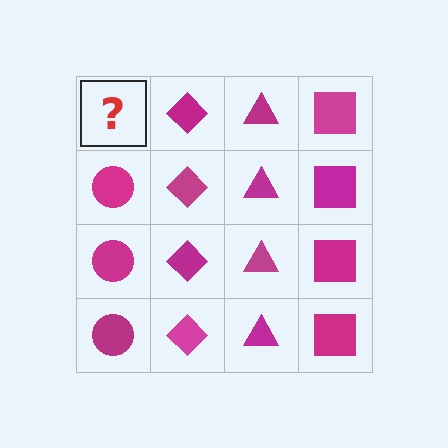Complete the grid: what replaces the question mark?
The question mark should be replaced with a magenta circle.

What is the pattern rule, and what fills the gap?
The rule is that each column has a consistent shape. The gap should be filled with a magenta circle.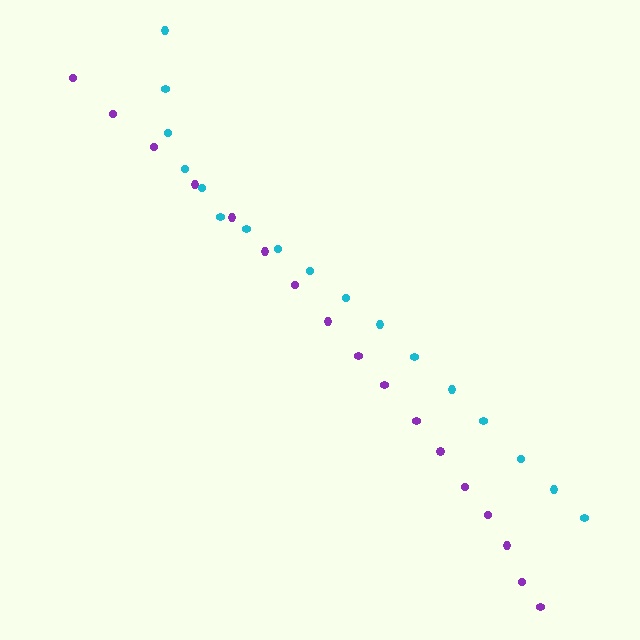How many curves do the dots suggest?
There are 2 distinct paths.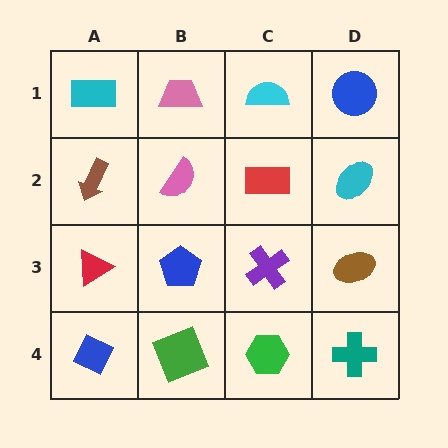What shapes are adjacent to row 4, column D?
A brown ellipse (row 3, column D), a green hexagon (row 4, column C).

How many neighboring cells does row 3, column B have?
4.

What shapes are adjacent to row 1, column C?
A red rectangle (row 2, column C), a pink trapezoid (row 1, column B), a blue circle (row 1, column D).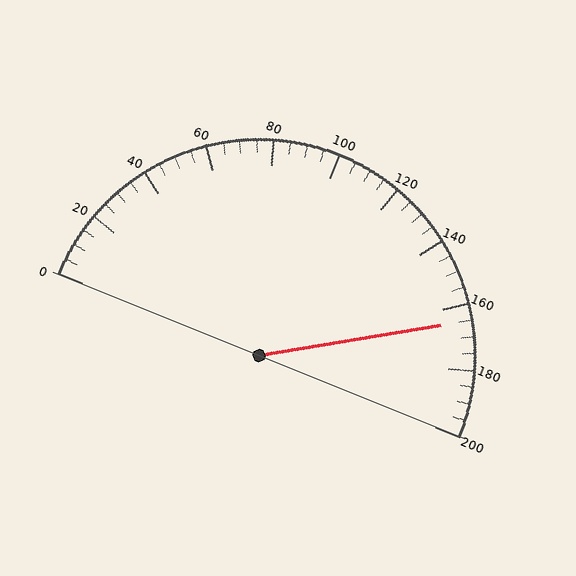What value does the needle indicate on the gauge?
The needle indicates approximately 165.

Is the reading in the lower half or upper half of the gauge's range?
The reading is in the upper half of the range (0 to 200).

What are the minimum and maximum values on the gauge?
The gauge ranges from 0 to 200.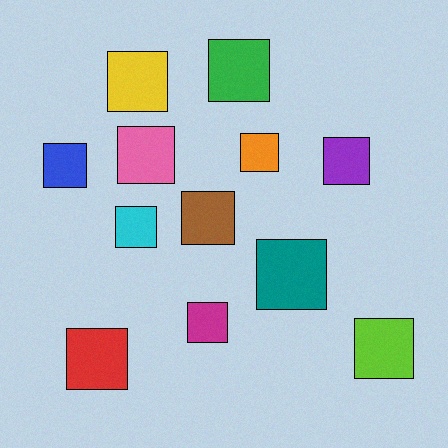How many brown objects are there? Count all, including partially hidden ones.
There is 1 brown object.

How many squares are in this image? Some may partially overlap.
There are 12 squares.